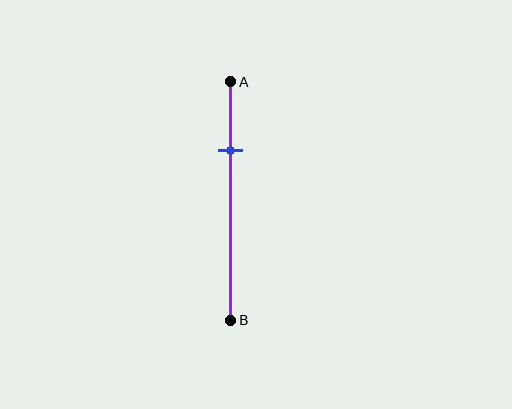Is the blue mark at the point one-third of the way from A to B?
No, the mark is at about 30% from A, not at the 33% one-third point.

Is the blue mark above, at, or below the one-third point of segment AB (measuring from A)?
The blue mark is above the one-third point of segment AB.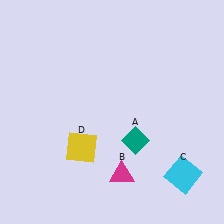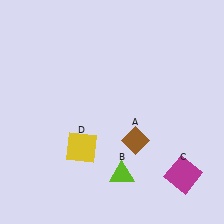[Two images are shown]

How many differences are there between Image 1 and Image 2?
There are 3 differences between the two images.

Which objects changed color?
A changed from teal to brown. B changed from magenta to lime. C changed from cyan to magenta.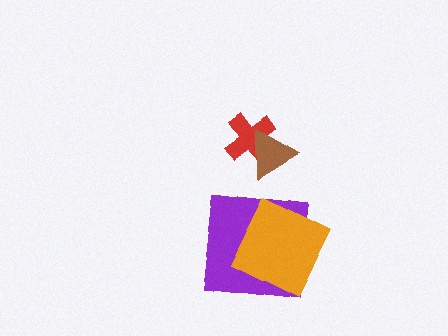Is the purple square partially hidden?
Yes, it is partially covered by another shape.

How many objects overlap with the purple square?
1 object overlaps with the purple square.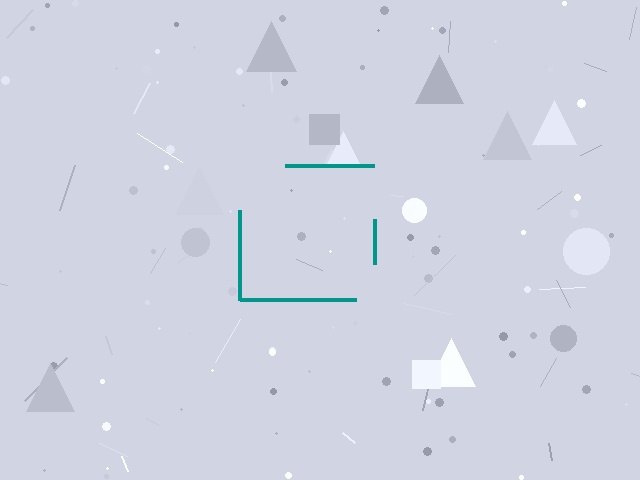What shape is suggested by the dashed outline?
The dashed outline suggests a square.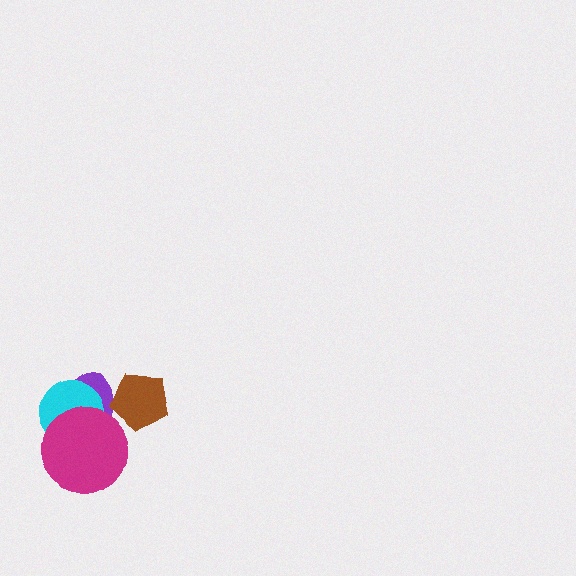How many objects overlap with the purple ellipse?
3 objects overlap with the purple ellipse.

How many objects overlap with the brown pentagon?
1 object overlaps with the brown pentagon.